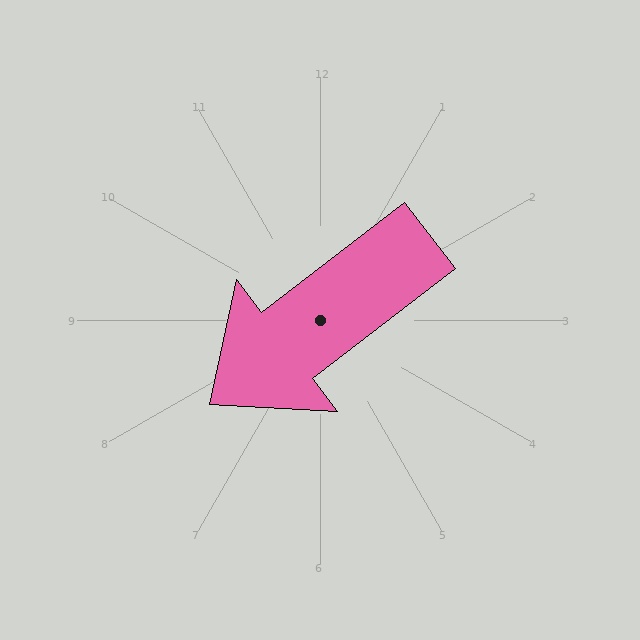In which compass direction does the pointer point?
Southwest.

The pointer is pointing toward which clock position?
Roughly 8 o'clock.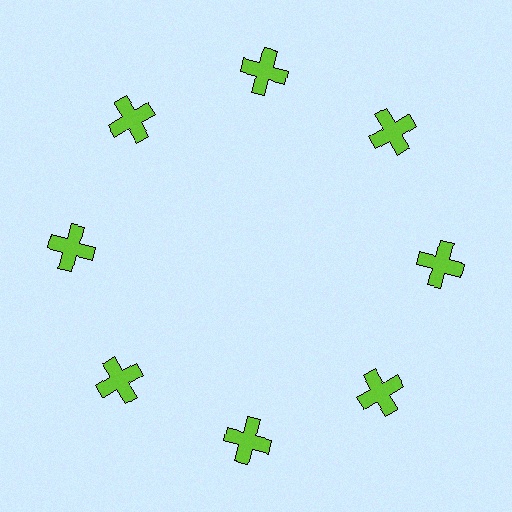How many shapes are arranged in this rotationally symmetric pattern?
There are 8 shapes, arranged in 8 groups of 1.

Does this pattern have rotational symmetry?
Yes, this pattern has 8-fold rotational symmetry. It looks the same after rotating 45 degrees around the center.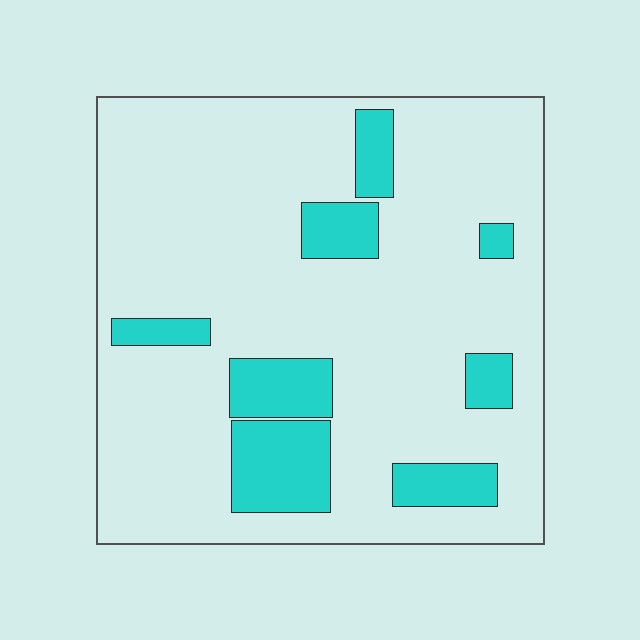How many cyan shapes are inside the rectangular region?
8.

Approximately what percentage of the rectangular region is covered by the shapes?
Approximately 15%.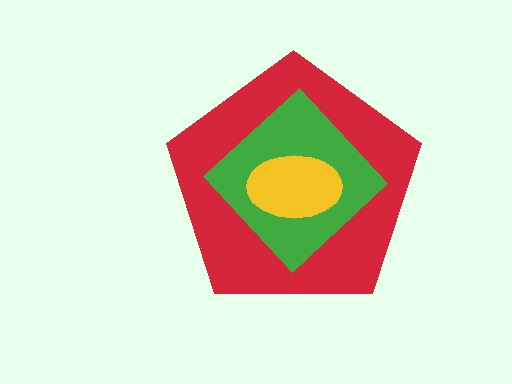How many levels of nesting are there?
3.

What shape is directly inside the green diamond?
The yellow ellipse.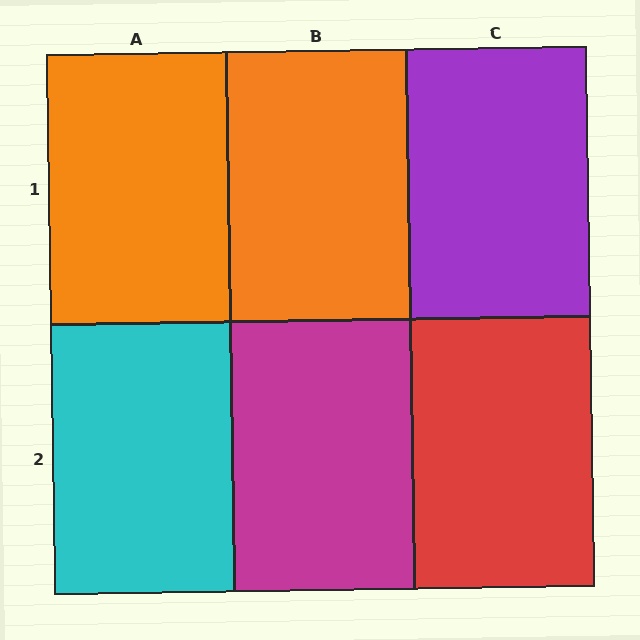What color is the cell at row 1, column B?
Orange.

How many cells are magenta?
1 cell is magenta.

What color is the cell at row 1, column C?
Purple.